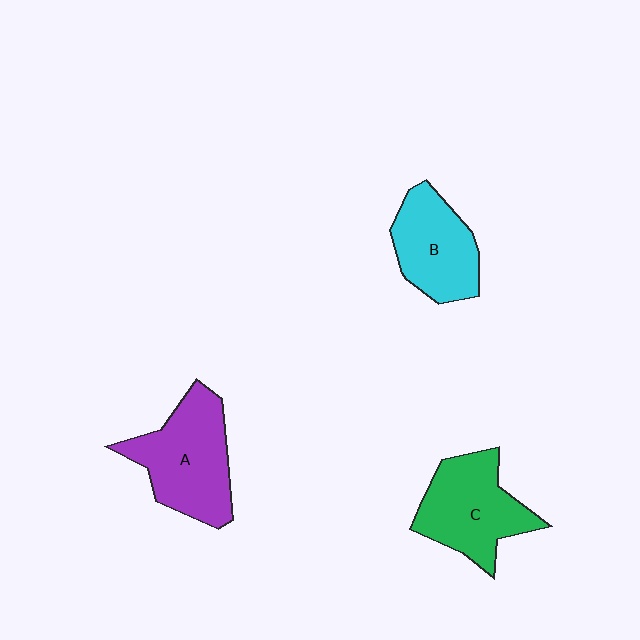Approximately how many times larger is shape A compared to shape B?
Approximately 1.3 times.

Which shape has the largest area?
Shape A (purple).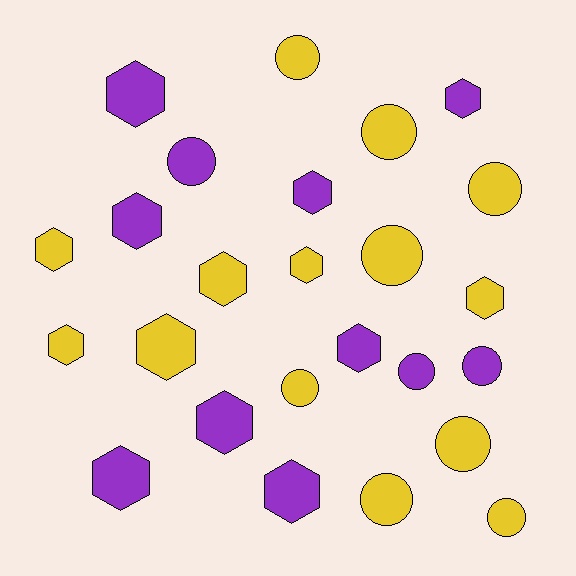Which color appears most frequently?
Yellow, with 14 objects.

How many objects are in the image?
There are 25 objects.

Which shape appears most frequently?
Hexagon, with 14 objects.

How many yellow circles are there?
There are 8 yellow circles.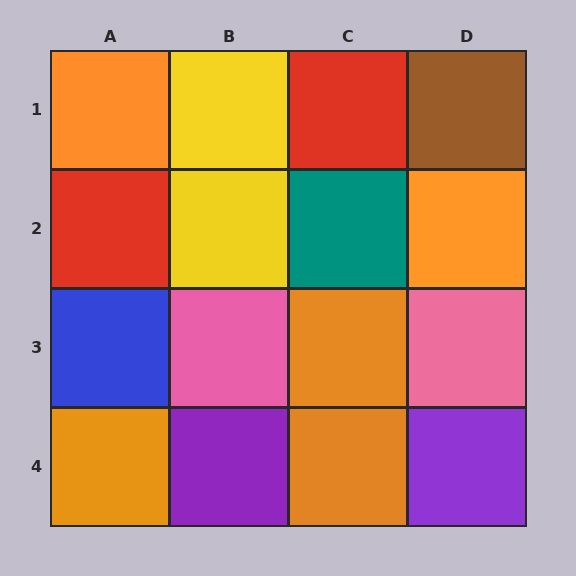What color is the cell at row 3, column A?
Blue.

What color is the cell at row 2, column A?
Red.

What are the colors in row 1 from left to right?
Orange, yellow, red, brown.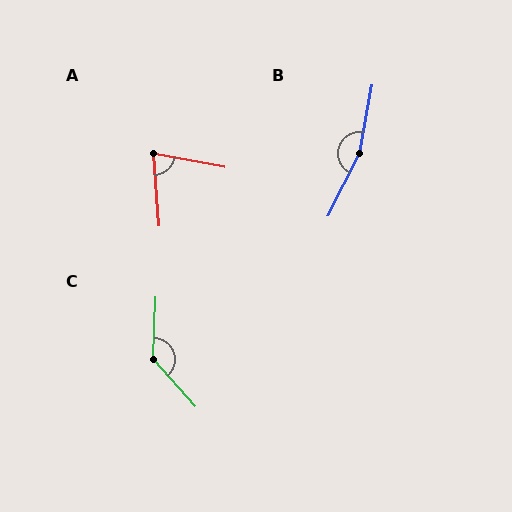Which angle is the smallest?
A, at approximately 76 degrees.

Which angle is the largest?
B, at approximately 164 degrees.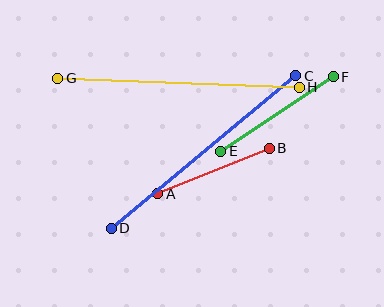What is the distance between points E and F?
The distance is approximately 135 pixels.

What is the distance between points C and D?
The distance is approximately 239 pixels.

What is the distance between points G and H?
The distance is approximately 242 pixels.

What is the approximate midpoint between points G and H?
The midpoint is at approximately (179, 83) pixels.